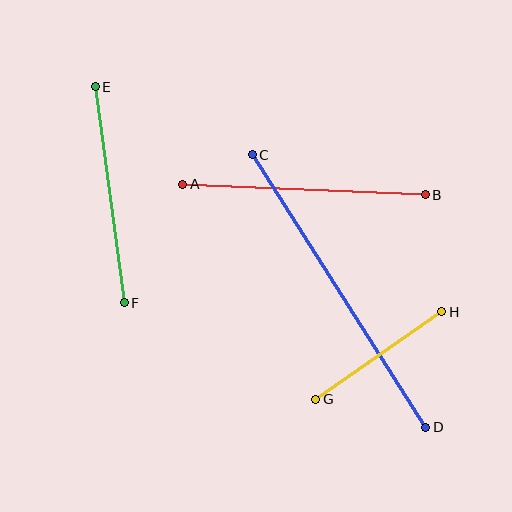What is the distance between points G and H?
The distance is approximately 153 pixels.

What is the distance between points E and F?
The distance is approximately 218 pixels.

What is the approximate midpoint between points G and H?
The midpoint is at approximately (379, 356) pixels.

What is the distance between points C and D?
The distance is approximately 323 pixels.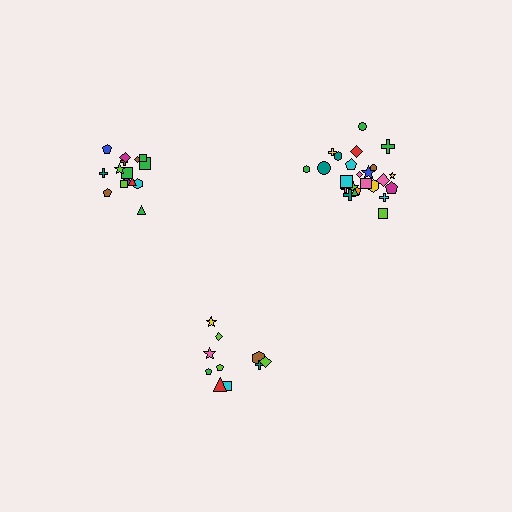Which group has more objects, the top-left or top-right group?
The top-right group.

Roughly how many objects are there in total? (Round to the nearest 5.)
Roughly 50 objects in total.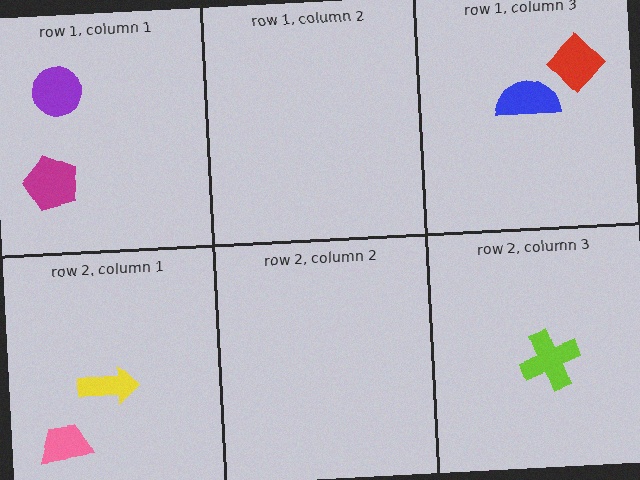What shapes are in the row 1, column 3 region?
The red diamond, the blue semicircle.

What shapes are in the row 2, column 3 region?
The lime cross.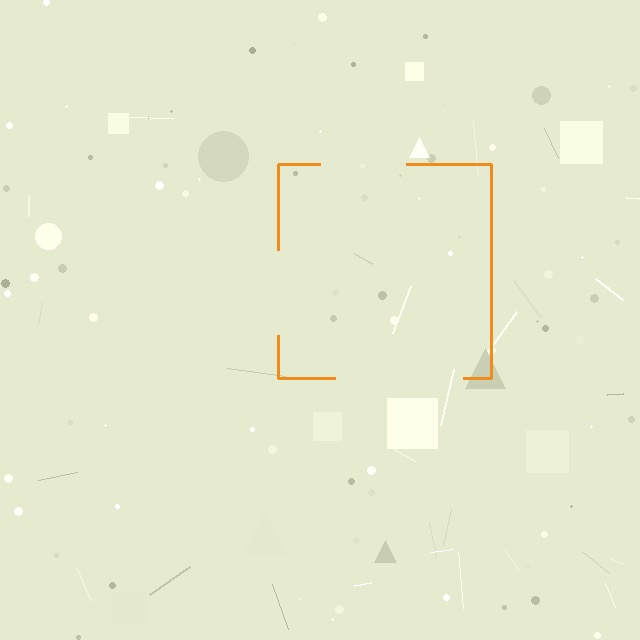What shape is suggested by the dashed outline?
The dashed outline suggests a square.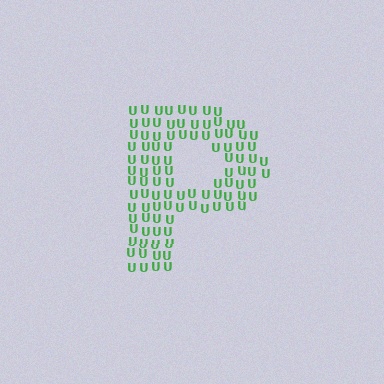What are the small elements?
The small elements are letter U's.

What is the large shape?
The large shape is the letter P.